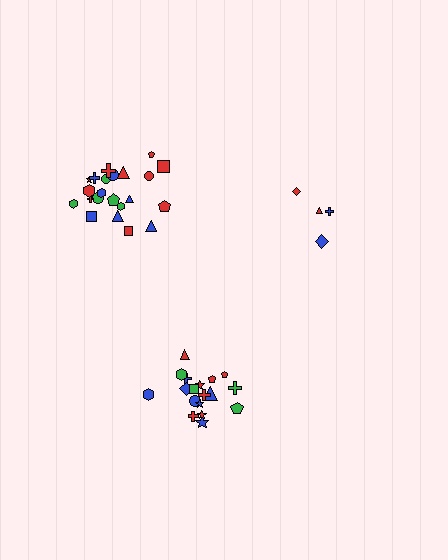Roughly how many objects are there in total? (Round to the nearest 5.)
Roughly 45 objects in total.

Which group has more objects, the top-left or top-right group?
The top-left group.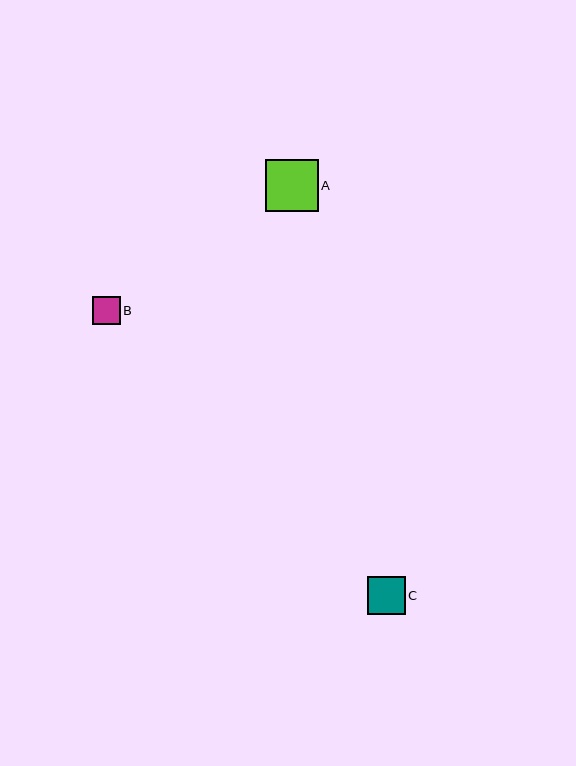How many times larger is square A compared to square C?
Square A is approximately 1.4 times the size of square C.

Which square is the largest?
Square A is the largest with a size of approximately 52 pixels.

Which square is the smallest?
Square B is the smallest with a size of approximately 28 pixels.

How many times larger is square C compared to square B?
Square C is approximately 1.4 times the size of square B.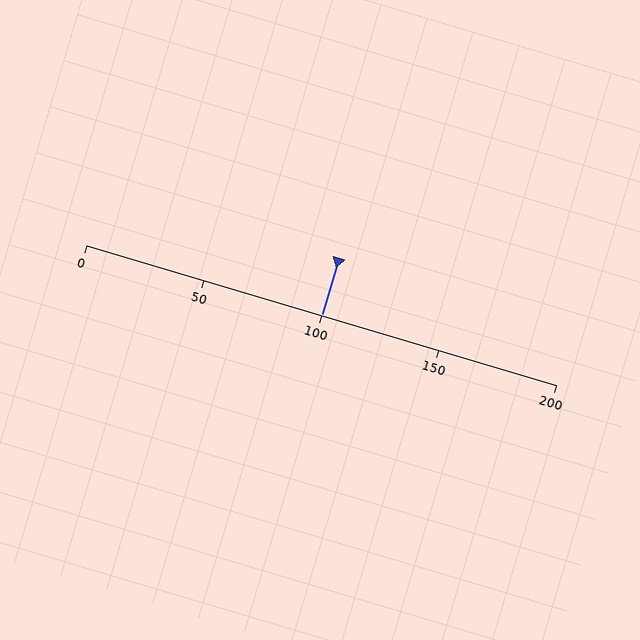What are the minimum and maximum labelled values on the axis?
The axis runs from 0 to 200.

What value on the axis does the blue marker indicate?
The marker indicates approximately 100.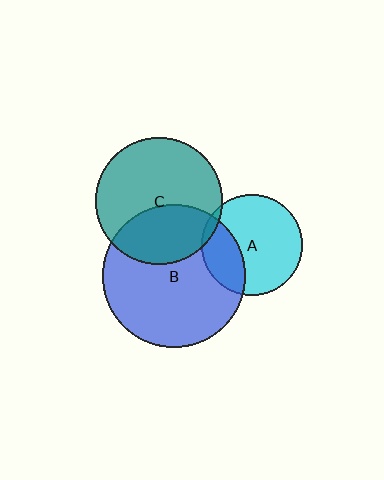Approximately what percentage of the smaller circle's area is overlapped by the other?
Approximately 35%.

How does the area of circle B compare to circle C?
Approximately 1.3 times.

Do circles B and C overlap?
Yes.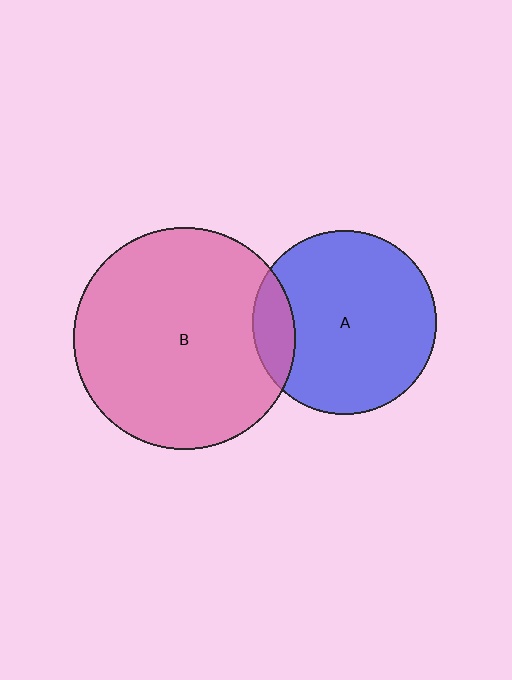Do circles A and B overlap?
Yes.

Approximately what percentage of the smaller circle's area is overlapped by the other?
Approximately 15%.